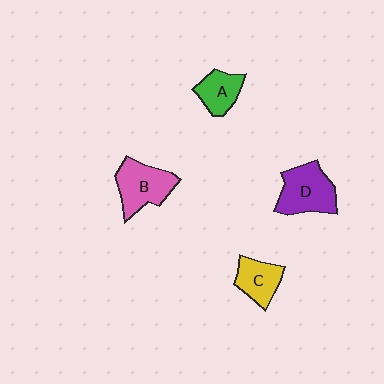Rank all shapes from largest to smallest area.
From largest to smallest: D (purple), B (pink), C (yellow), A (green).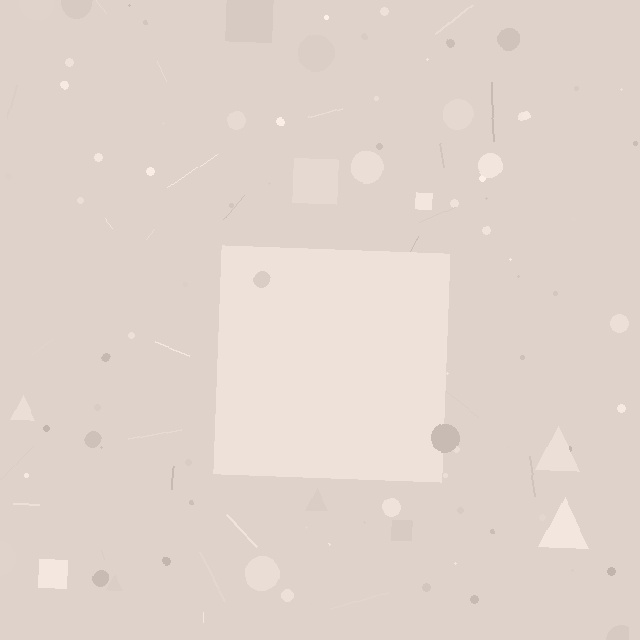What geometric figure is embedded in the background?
A square is embedded in the background.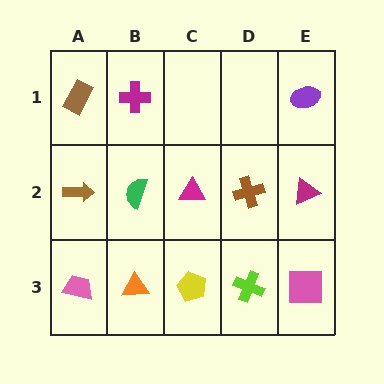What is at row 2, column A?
A brown arrow.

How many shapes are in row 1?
3 shapes.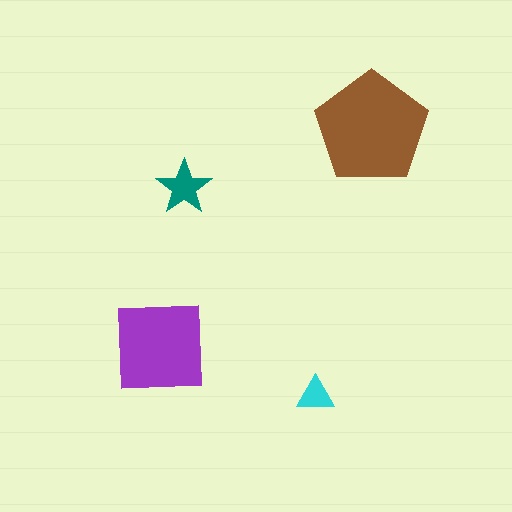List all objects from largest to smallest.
The brown pentagon, the purple square, the teal star, the cyan triangle.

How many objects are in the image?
There are 4 objects in the image.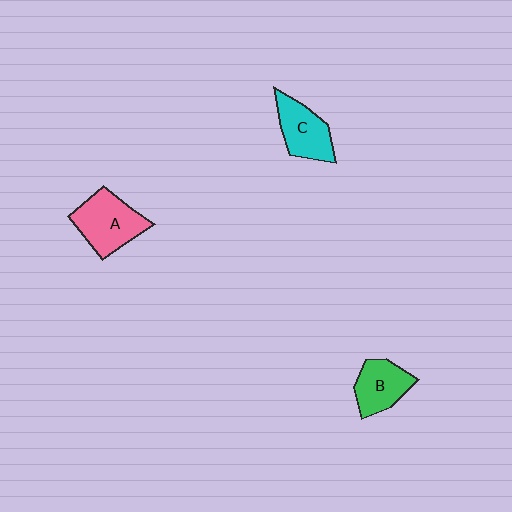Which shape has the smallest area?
Shape B (green).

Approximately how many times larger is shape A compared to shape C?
Approximately 1.2 times.